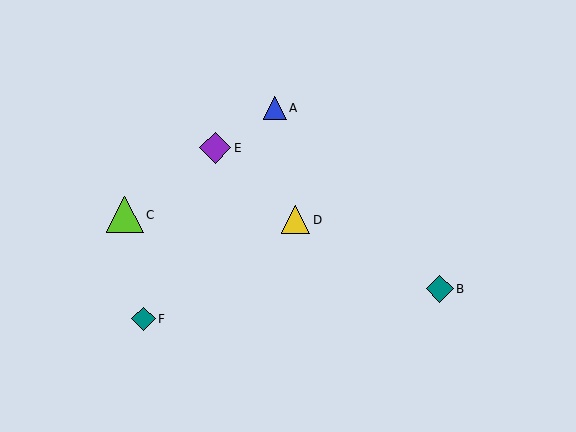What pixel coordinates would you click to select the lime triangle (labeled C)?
Click at (125, 215) to select the lime triangle C.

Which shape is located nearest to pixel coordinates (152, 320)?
The teal diamond (labeled F) at (144, 319) is nearest to that location.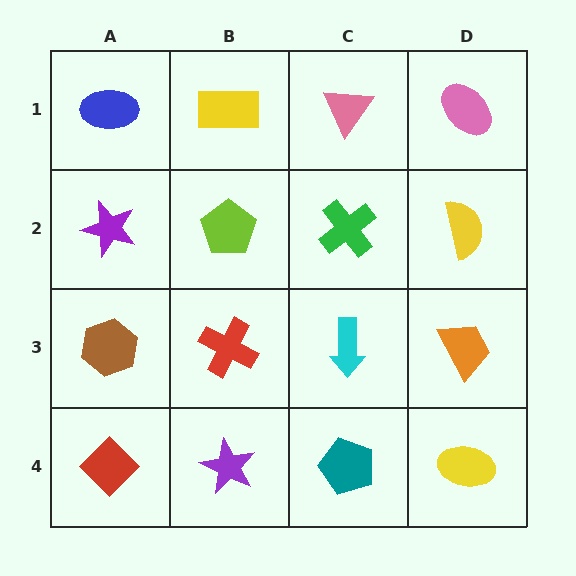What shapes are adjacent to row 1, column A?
A purple star (row 2, column A), a yellow rectangle (row 1, column B).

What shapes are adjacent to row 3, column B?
A lime pentagon (row 2, column B), a purple star (row 4, column B), a brown hexagon (row 3, column A), a cyan arrow (row 3, column C).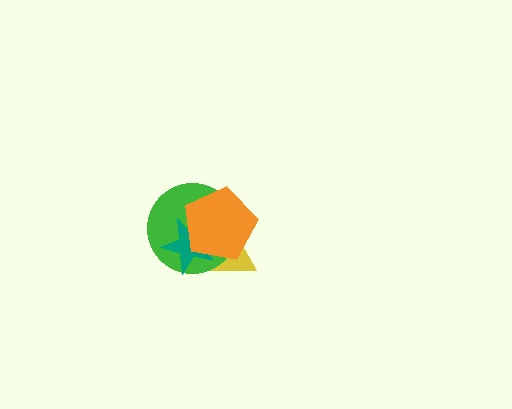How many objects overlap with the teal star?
3 objects overlap with the teal star.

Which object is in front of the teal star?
The orange pentagon is in front of the teal star.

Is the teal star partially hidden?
Yes, it is partially covered by another shape.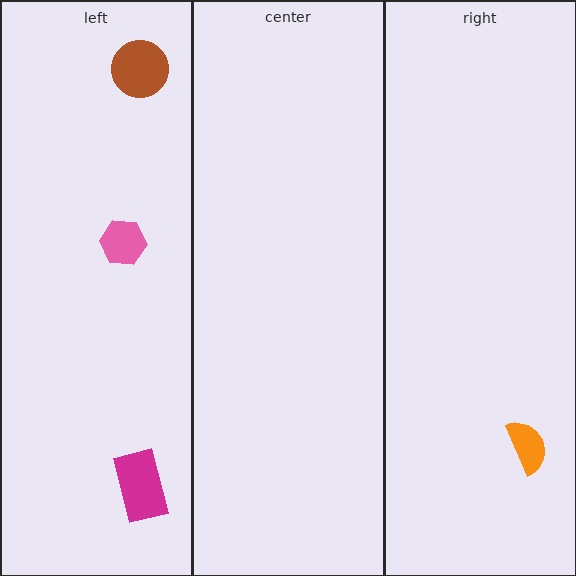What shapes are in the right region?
The orange semicircle.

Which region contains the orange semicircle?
The right region.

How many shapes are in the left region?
3.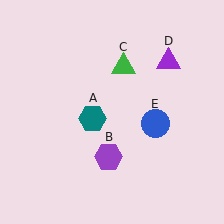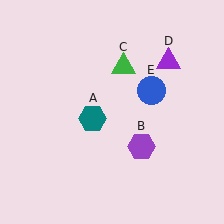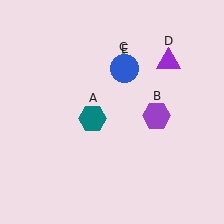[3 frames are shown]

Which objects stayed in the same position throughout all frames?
Teal hexagon (object A) and green triangle (object C) and purple triangle (object D) remained stationary.